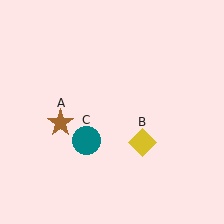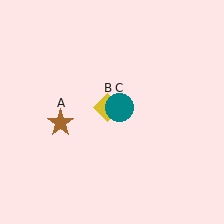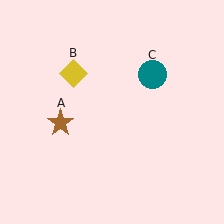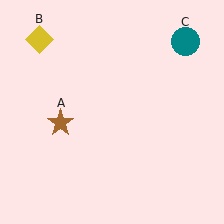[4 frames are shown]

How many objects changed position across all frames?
2 objects changed position: yellow diamond (object B), teal circle (object C).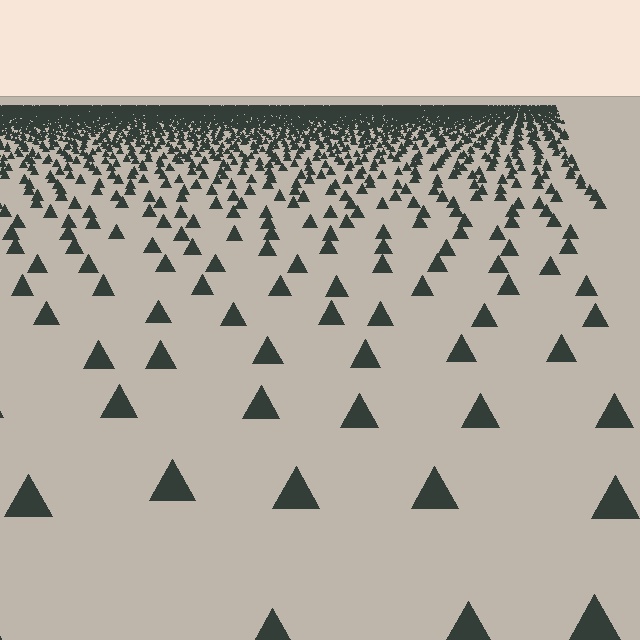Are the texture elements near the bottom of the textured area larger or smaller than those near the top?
Larger. Near the bottom, elements are closer to the viewer and appear at a bigger on-screen size.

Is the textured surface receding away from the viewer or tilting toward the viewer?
The surface is receding away from the viewer. Texture elements get smaller and denser toward the top.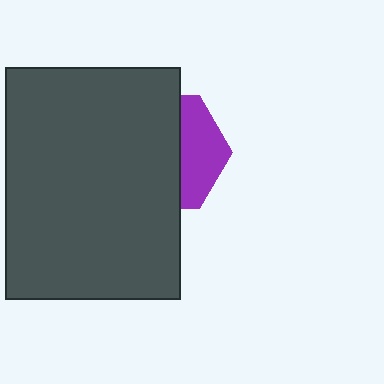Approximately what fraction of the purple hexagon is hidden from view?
Roughly 65% of the purple hexagon is hidden behind the dark gray rectangle.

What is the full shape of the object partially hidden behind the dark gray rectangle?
The partially hidden object is a purple hexagon.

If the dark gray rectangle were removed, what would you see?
You would see the complete purple hexagon.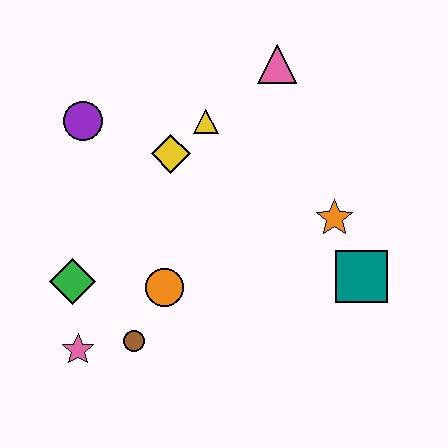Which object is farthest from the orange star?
The pink star is farthest from the orange star.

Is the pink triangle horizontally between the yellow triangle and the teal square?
Yes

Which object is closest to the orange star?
The teal square is closest to the orange star.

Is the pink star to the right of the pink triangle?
No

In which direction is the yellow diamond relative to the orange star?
The yellow diamond is to the left of the orange star.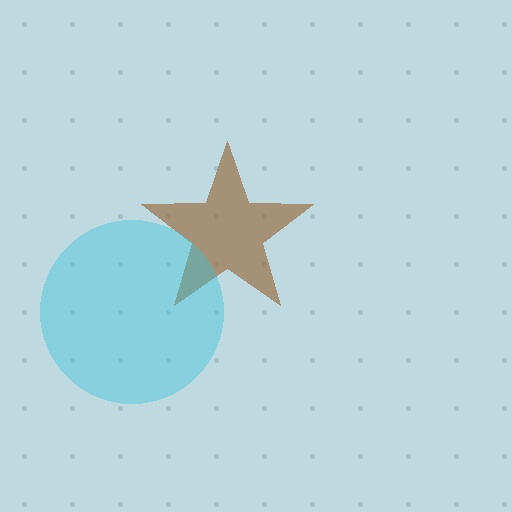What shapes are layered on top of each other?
The layered shapes are: a brown star, a cyan circle.